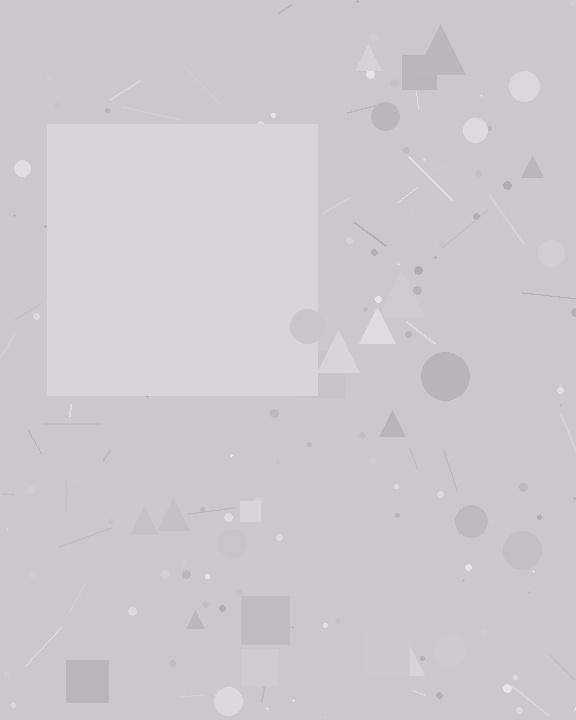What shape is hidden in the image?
A square is hidden in the image.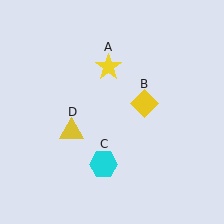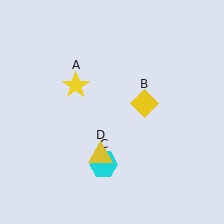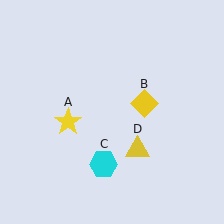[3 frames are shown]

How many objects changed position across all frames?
2 objects changed position: yellow star (object A), yellow triangle (object D).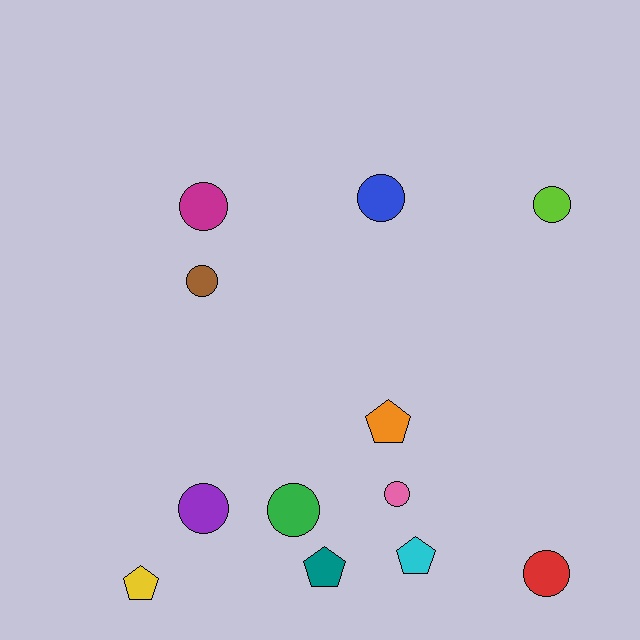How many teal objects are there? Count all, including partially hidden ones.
There is 1 teal object.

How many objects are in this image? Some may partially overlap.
There are 12 objects.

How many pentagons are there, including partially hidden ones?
There are 4 pentagons.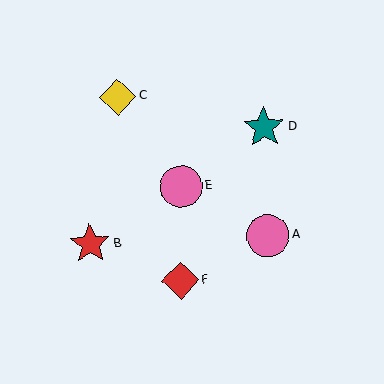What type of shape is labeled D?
Shape D is a teal star.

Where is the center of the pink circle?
The center of the pink circle is at (181, 187).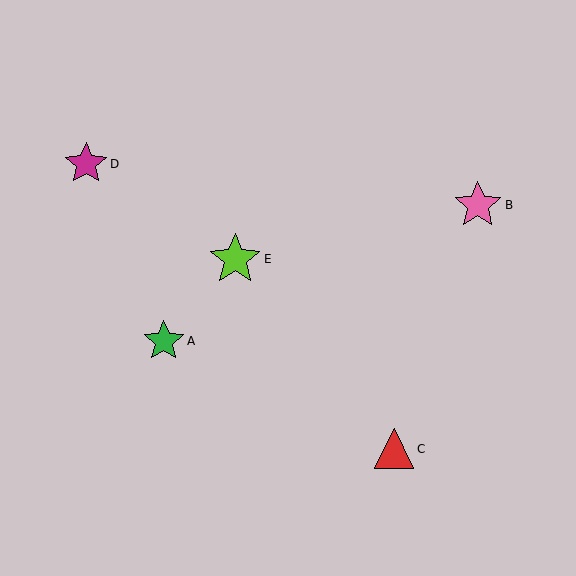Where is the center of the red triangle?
The center of the red triangle is at (394, 449).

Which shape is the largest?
The lime star (labeled E) is the largest.